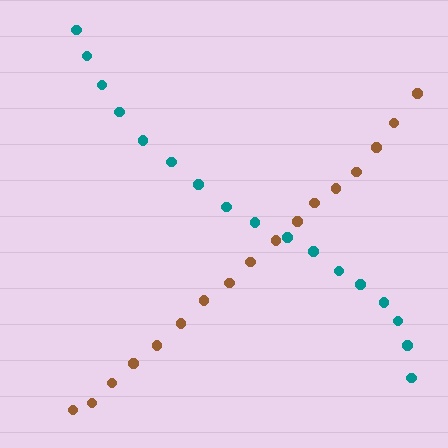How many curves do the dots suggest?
There are 2 distinct paths.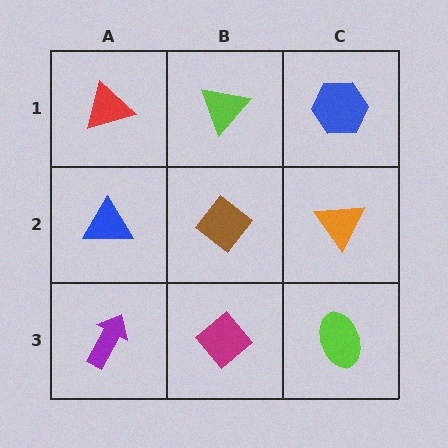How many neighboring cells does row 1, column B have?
3.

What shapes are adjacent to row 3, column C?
An orange triangle (row 2, column C), a magenta diamond (row 3, column B).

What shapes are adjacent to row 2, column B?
A lime triangle (row 1, column B), a magenta diamond (row 3, column B), a blue triangle (row 2, column A), an orange triangle (row 2, column C).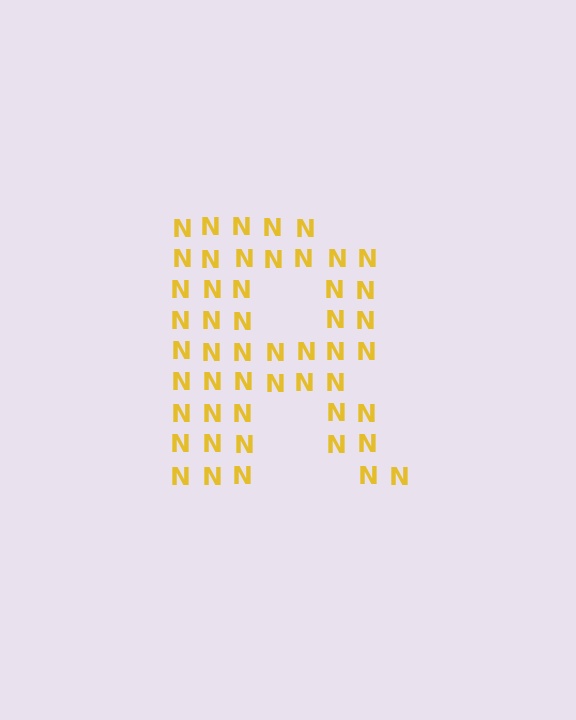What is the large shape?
The large shape is the letter R.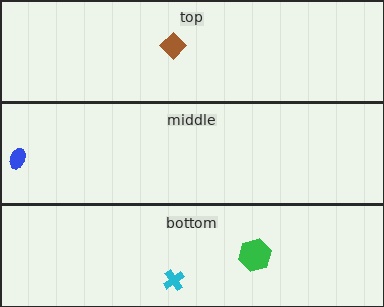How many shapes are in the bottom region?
2.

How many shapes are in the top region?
1.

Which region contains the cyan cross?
The bottom region.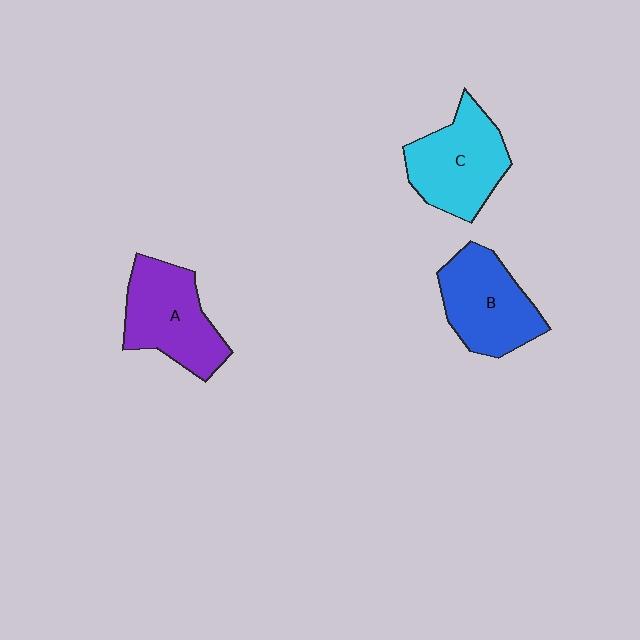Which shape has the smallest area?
Shape B (blue).